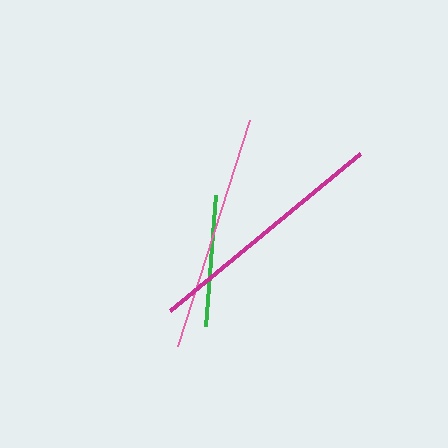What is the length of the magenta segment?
The magenta segment is approximately 247 pixels long.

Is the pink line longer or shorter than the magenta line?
The magenta line is longer than the pink line.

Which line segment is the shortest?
The green line is the shortest at approximately 132 pixels.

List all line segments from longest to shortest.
From longest to shortest: magenta, pink, green.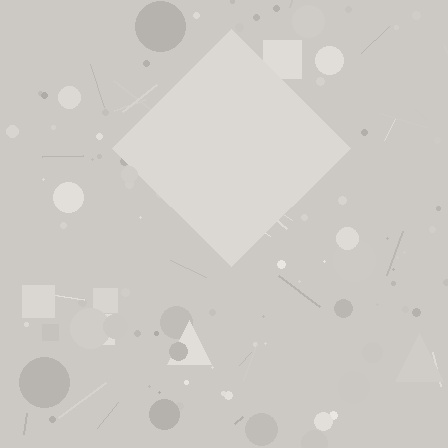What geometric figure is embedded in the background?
A diamond is embedded in the background.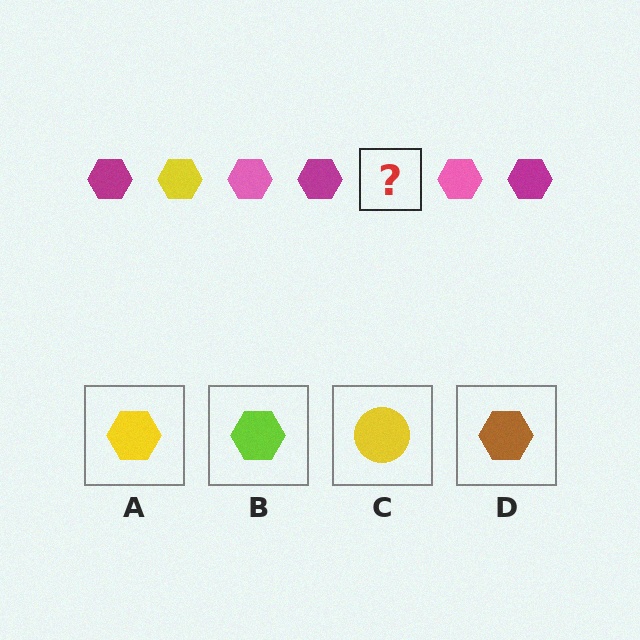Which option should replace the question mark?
Option A.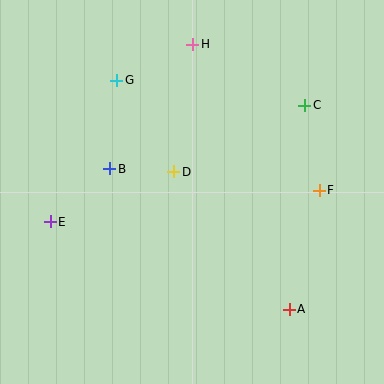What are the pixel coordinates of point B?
Point B is at (110, 169).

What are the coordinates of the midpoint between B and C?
The midpoint between B and C is at (207, 137).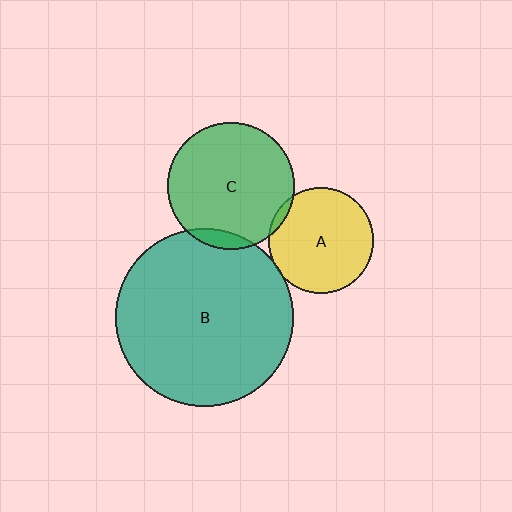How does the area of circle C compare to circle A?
Approximately 1.5 times.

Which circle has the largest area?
Circle B (teal).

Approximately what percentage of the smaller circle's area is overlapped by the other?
Approximately 5%.